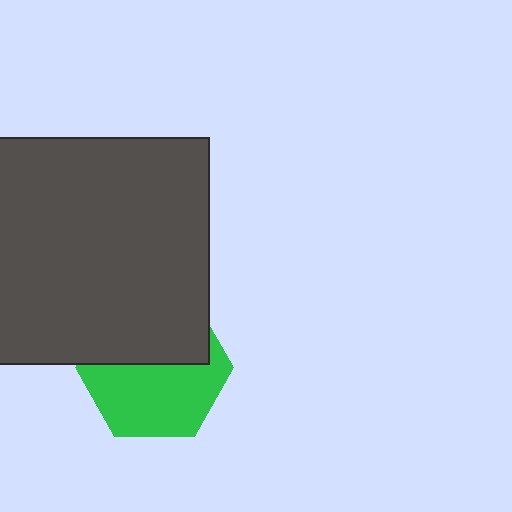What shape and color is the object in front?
The object in front is a dark gray square.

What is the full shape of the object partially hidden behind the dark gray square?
The partially hidden object is a green hexagon.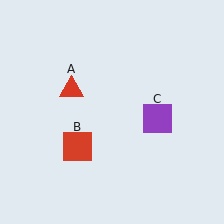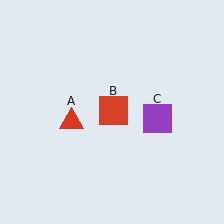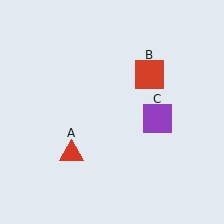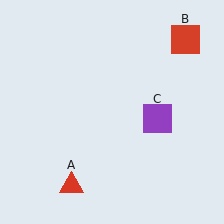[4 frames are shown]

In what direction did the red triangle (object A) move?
The red triangle (object A) moved down.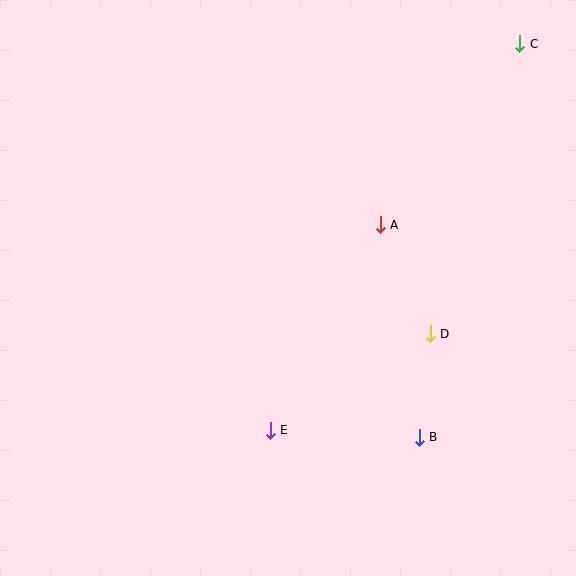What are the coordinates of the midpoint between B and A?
The midpoint between B and A is at (400, 331).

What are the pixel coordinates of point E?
Point E is at (270, 430).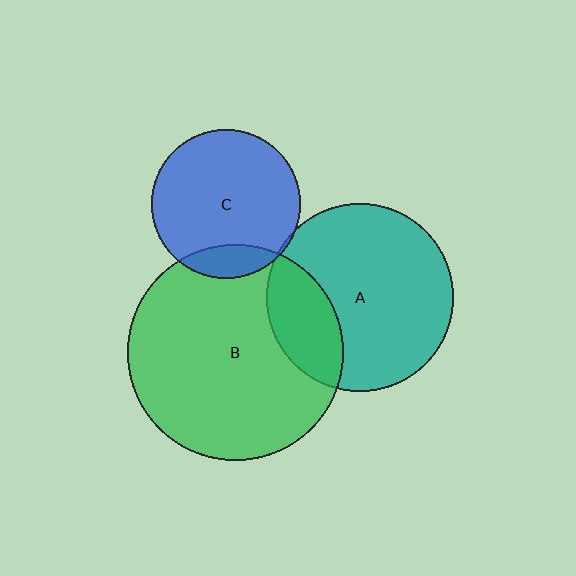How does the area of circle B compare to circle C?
Approximately 2.1 times.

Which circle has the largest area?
Circle B (green).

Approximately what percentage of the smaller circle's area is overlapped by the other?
Approximately 5%.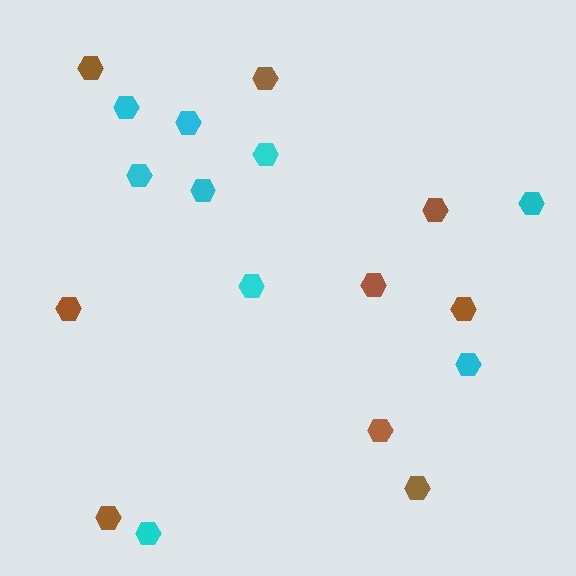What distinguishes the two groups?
There are 2 groups: one group of brown hexagons (9) and one group of cyan hexagons (9).